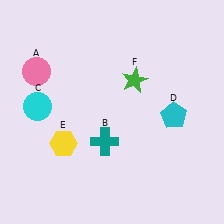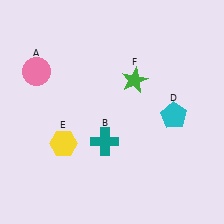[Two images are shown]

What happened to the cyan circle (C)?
The cyan circle (C) was removed in Image 2. It was in the top-left area of Image 1.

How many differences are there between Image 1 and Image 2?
There is 1 difference between the two images.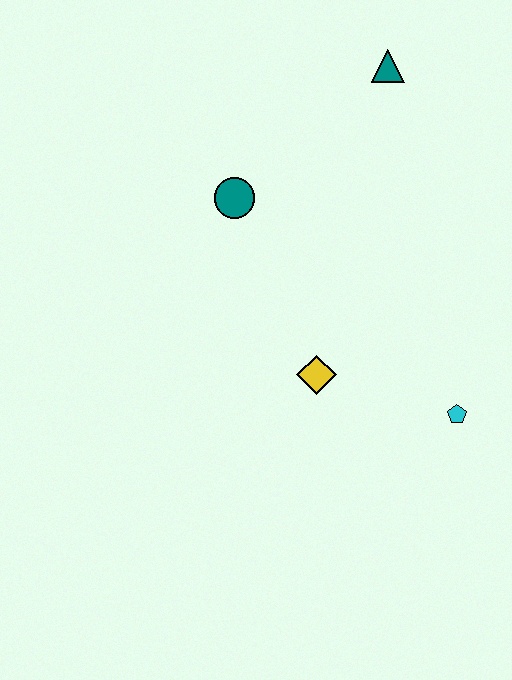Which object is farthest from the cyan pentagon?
The teal triangle is farthest from the cyan pentagon.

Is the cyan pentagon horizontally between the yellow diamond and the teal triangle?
No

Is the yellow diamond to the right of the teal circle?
Yes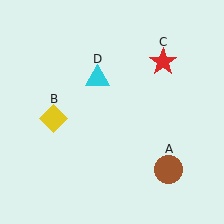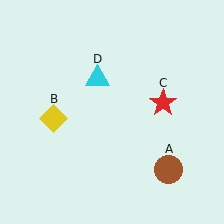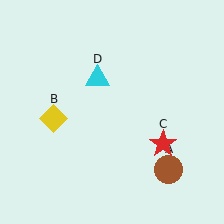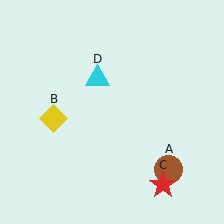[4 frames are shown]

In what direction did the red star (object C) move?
The red star (object C) moved down.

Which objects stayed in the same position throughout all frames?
Brown circle (object A) and yellow diamond (object B) and cyan triangle (object D) remained stationary.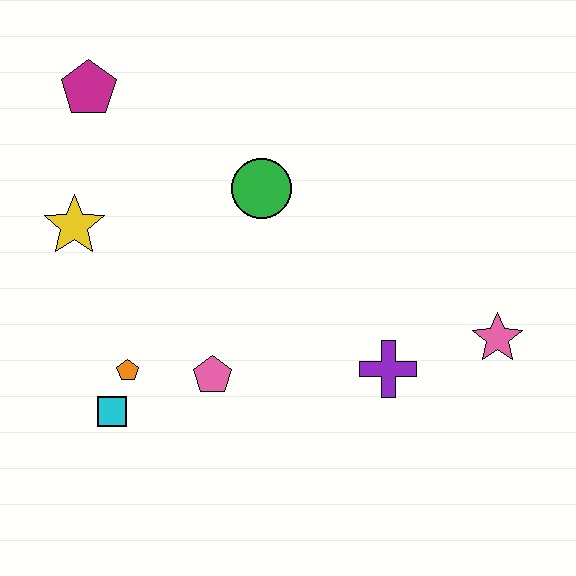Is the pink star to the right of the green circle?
Yes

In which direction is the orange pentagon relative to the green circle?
The orange pentagon is below the green circle.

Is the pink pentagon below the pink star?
Yes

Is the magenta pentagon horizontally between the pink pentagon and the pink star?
No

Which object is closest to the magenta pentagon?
The yellow star is closest to the magenta pentagon.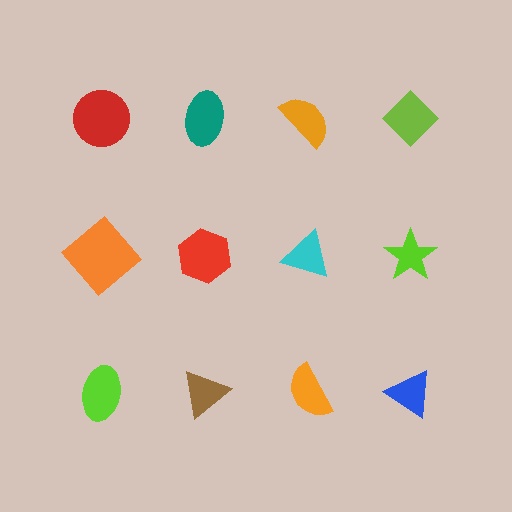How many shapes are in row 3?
4 shapes.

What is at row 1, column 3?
An orange semicircle.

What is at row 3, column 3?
An orange semicircle.